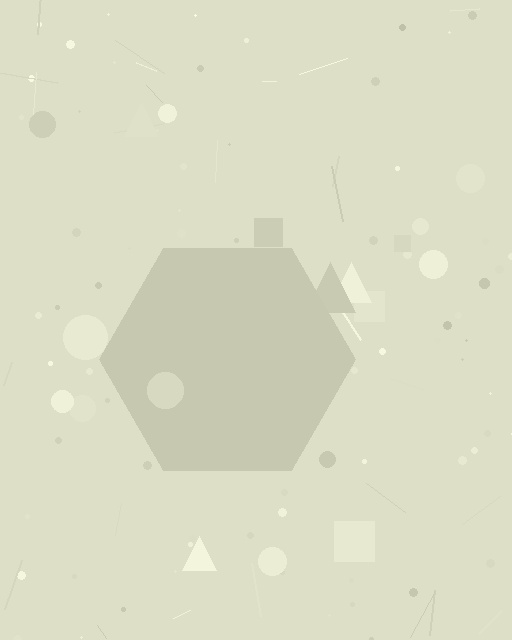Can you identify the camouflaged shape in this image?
The camouflaged shape is a hexagon.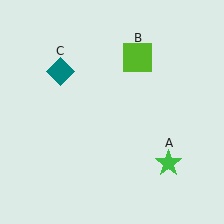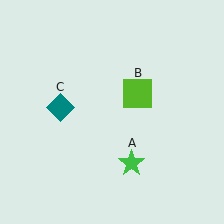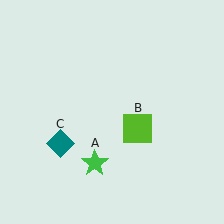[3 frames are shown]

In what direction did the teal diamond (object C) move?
The teal diamond (object C) moved down.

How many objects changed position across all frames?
3 objects changed position: green star (object A), lime square (object B), teal diamond (object C).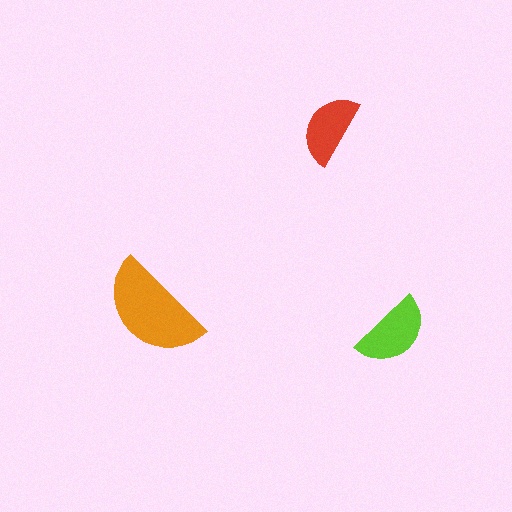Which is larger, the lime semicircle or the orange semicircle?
The orange one.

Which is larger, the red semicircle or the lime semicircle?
The lime one.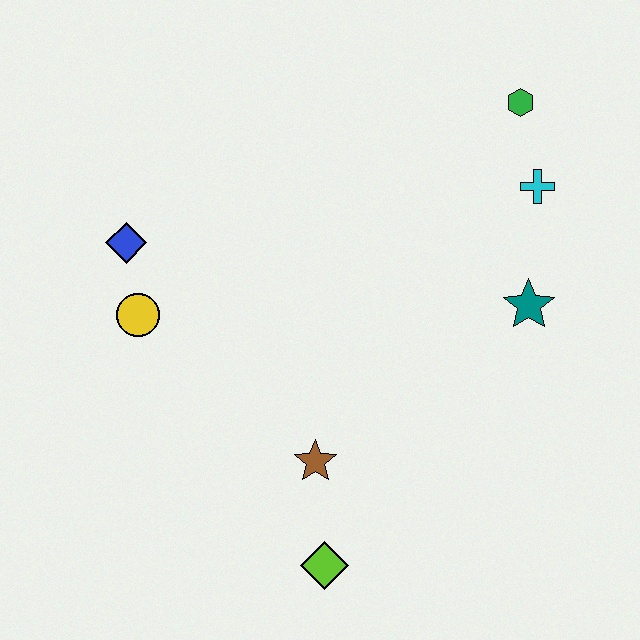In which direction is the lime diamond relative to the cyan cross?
The lime diamond is below the cyan cross.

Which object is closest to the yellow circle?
The blue diamond is closest to the yellow circle.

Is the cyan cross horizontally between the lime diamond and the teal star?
No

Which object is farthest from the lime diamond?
The green hexagon is farthest from the lime diamond.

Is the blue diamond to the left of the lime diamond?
Yes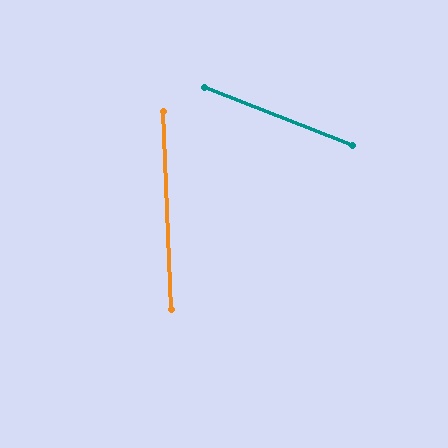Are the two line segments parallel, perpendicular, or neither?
Neither parallel nor perpendicular — they differ by about 66°.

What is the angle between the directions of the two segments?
Approximately 66 degrees.